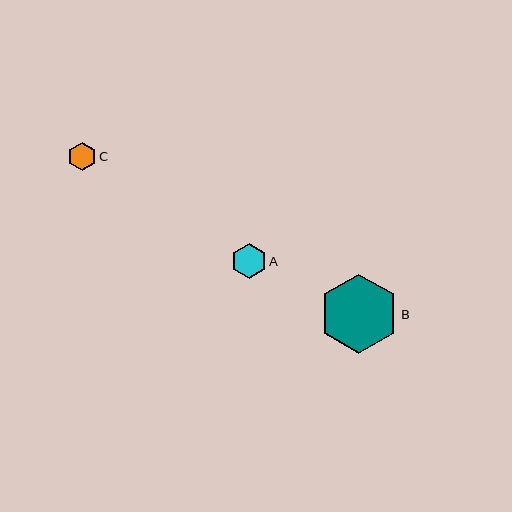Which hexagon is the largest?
Hexagon B is the largest with a size of approximately 79 pixels.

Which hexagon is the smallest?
Hexagon C is the smallest with a size of approximately 28 pixels.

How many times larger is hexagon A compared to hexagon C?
Hexagon A is approximately 1.2 times the size of hexagon C.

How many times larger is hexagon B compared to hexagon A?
Hexagon B is approximately 2.3 times the size of hexagon A.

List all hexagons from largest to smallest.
From largest to smallest: B, A, C.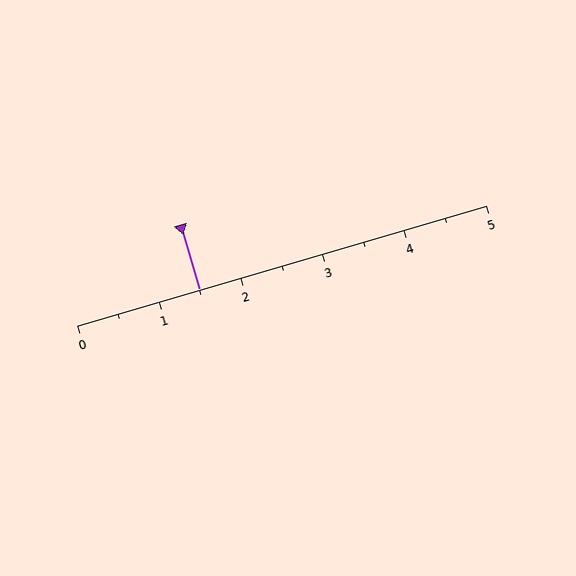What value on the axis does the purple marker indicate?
The marker indicates approximately 1.5.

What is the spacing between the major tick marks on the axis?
The major ticks are spaced 1 apart.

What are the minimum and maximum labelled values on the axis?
The axis runs from 0 to 5.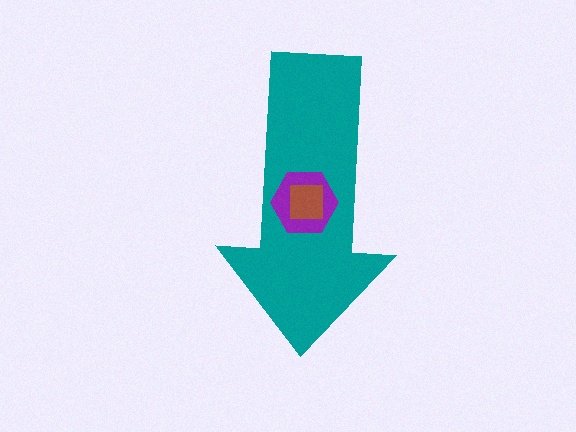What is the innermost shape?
The brown square.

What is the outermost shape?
The teal arrow.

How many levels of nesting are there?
3.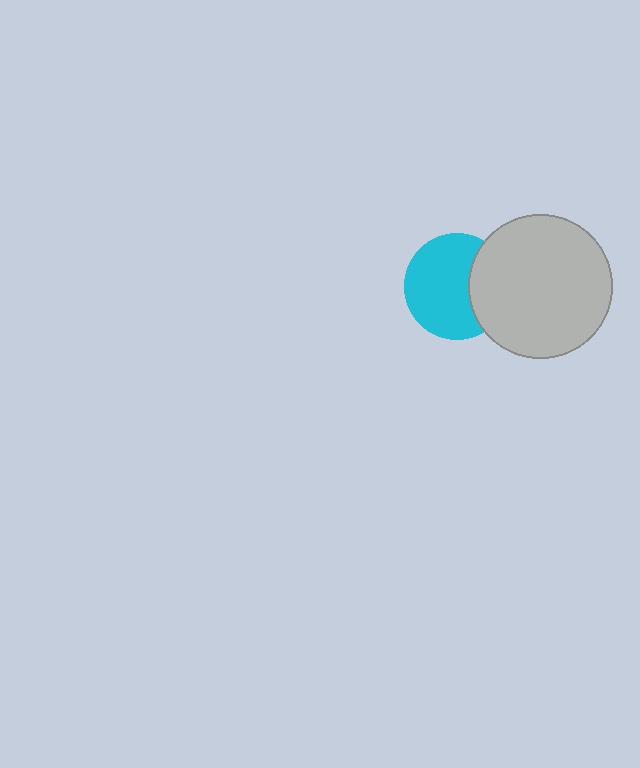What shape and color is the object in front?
The object in front is a light gray circle.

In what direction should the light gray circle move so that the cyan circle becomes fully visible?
The light gray circle should move right. That is the shortest direction to clear the overlap and leave the cyan circle fully visible.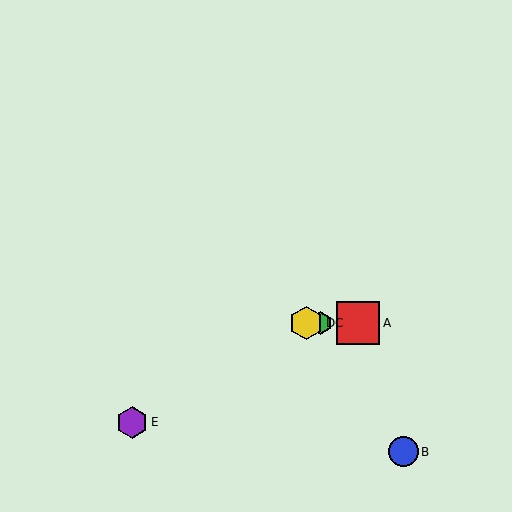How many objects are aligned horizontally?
3 objects (A, C, D) are aligned horizontally.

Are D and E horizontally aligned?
No, D is at y≈323 and E is at y≈422.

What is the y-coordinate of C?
Object C is at y≈323.